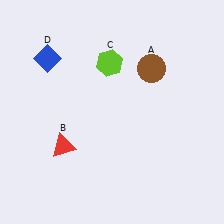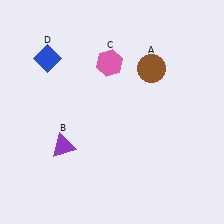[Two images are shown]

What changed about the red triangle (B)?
In Image 1, B is red. In Image 2, it changed to purple.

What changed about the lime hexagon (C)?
In Image 1, C is lime. In Image 2, it changed to pink.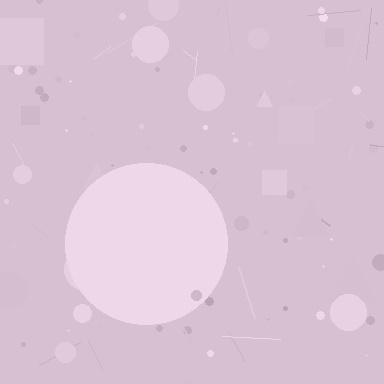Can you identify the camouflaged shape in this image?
The camouflaged shape is a circle.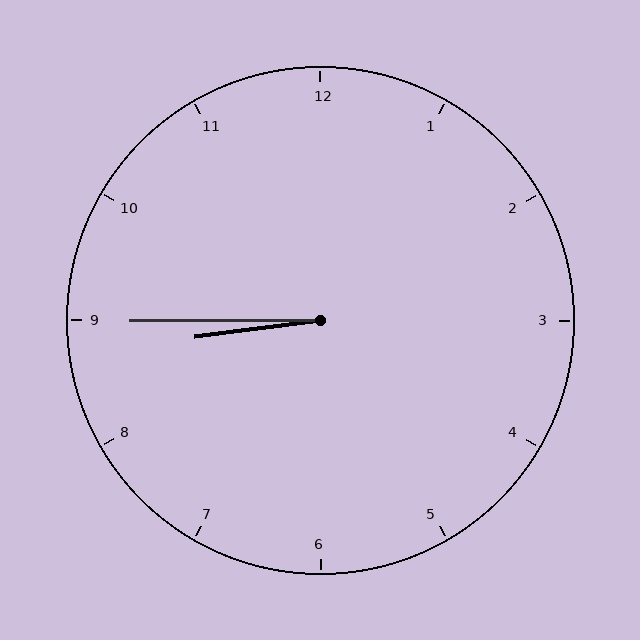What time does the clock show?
8:45.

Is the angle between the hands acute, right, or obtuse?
It is acute.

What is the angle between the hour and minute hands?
Approximately 8 degrees.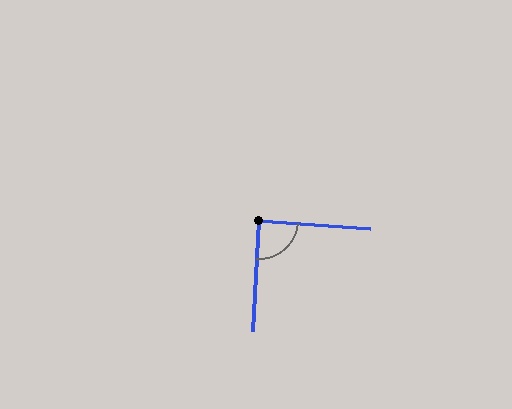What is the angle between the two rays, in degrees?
Approximately 89 degrees.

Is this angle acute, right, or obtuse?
It is approximately a right angle.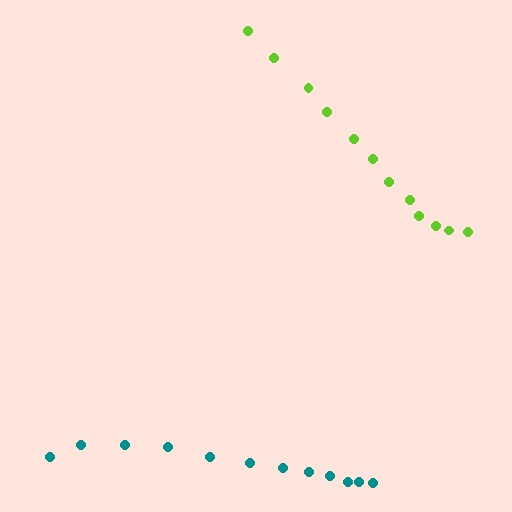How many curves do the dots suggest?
There are 2 distinct paths.